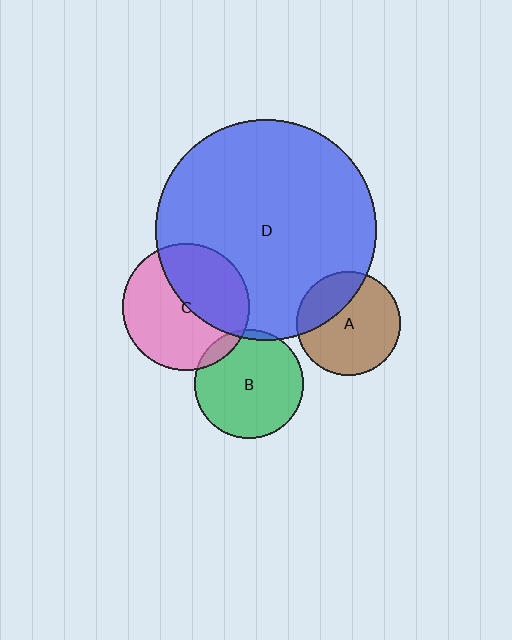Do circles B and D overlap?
Yes.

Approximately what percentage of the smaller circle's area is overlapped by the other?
Approximately 5%.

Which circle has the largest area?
Circle D (blue).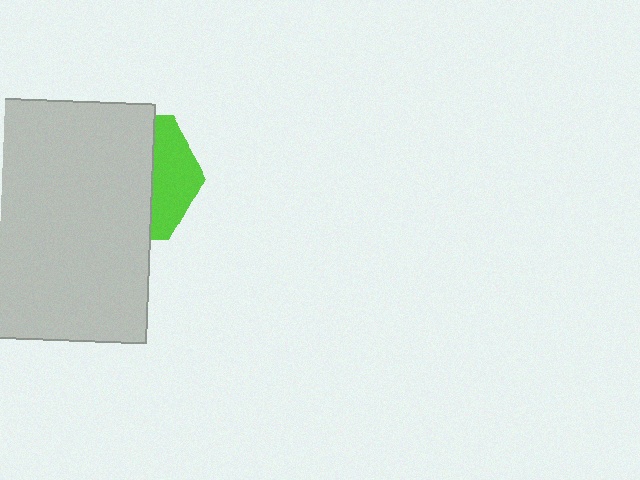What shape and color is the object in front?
The object in front is a light gray rectangle.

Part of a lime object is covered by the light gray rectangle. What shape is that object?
It is a hexagon.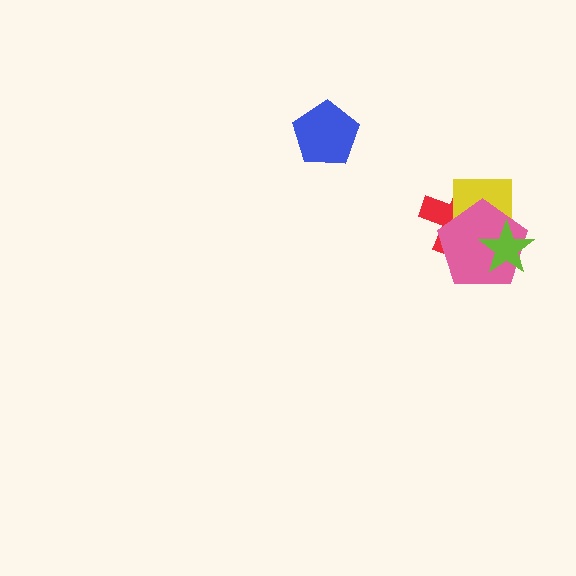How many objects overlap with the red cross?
3 objects overlap with the red cross.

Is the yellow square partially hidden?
Yes, it is partially covered by another shape.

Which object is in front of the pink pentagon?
The lime star is in front of the pink pentagon.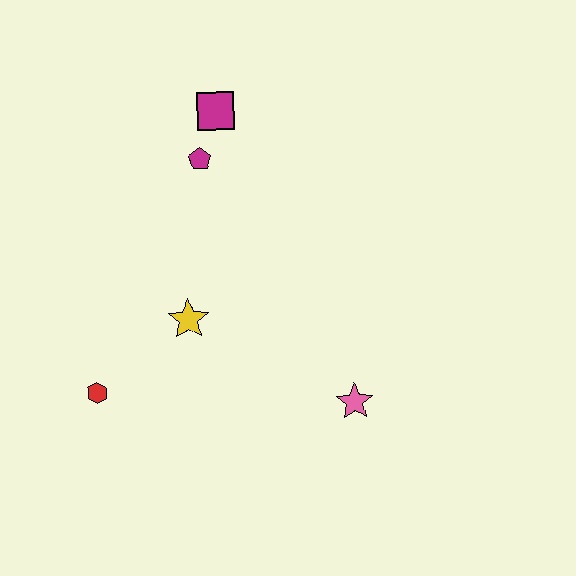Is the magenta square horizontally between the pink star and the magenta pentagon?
Yes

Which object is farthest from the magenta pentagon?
The pink star is farthest from the magenta pentagon.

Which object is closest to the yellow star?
The red hexagon is closest to the yellow star.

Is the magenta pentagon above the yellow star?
Yes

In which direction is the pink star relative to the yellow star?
The pink star is to the right of the yellow star.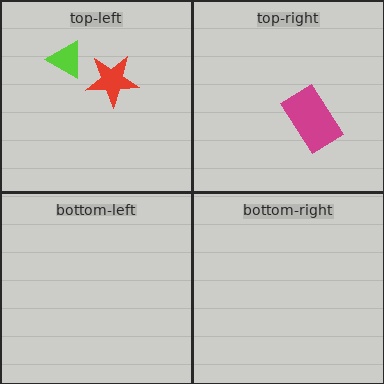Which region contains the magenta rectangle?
The top-right region.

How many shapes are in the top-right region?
1.